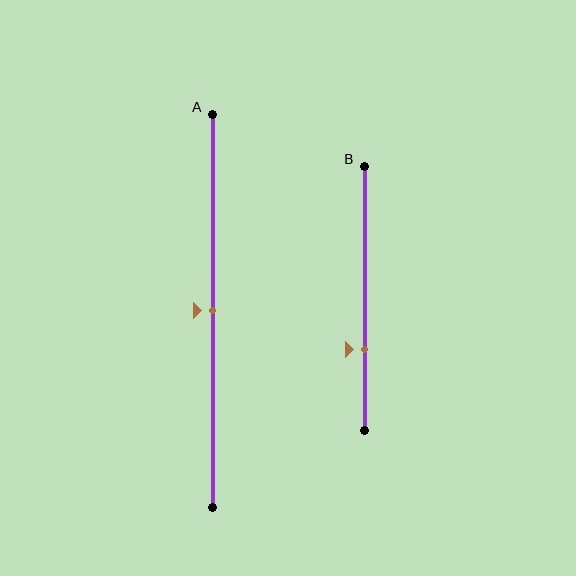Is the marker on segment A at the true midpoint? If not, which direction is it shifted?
Yes, the marker on segment A is at the true midpoint.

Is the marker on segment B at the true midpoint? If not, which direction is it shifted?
No, the marker on segment B is shifted downward by about 19% of the segment length.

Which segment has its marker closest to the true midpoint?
Segment A has its marker closest to the true midpoint.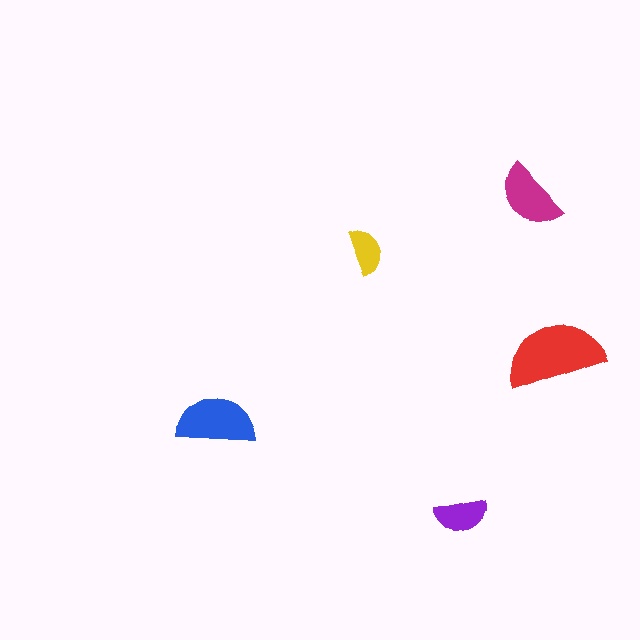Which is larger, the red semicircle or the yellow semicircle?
The red one.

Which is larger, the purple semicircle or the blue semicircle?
The blue one.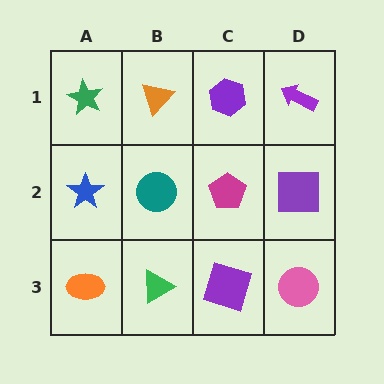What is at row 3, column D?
A pink circle.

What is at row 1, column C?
A purple hexagon.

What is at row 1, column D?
A purple arrow.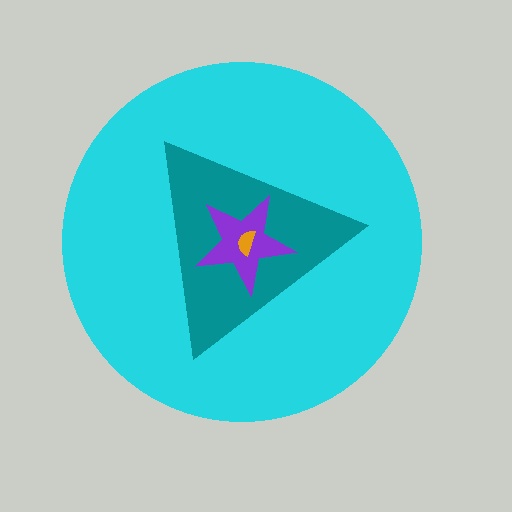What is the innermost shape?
The orange semicircle.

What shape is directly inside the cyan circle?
The teal triangle.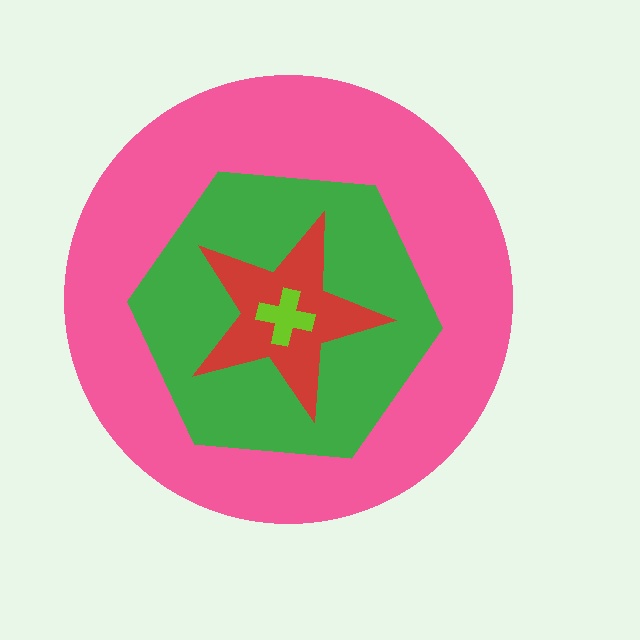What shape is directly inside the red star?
The lime cross.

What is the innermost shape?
The lime cross.